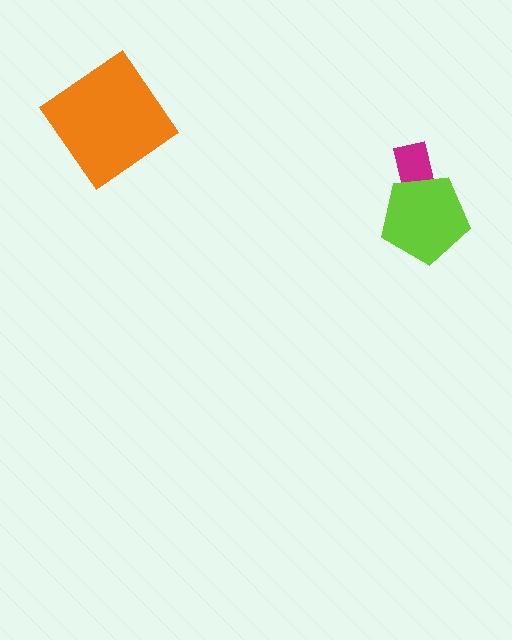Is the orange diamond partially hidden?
No, no other shape covers it.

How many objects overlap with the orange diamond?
0 objects overlap with the orange diamond.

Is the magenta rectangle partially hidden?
Yes, it is partially covered by another shape.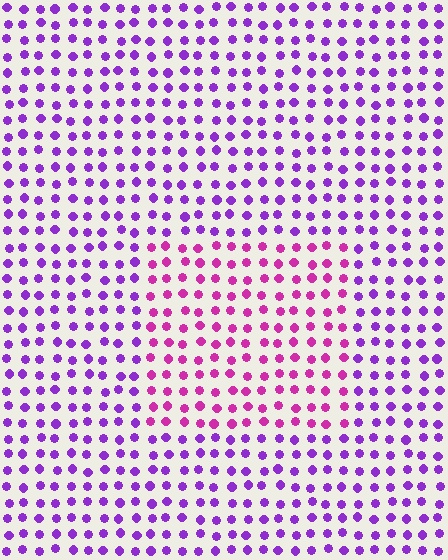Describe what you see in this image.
The image is filled with small purple elements in a uniform arrangement. A rectangle-shaped region is visible where the elements are tinted to a slightly different hue, forming a subtle color boundary.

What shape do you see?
I see a rectangle.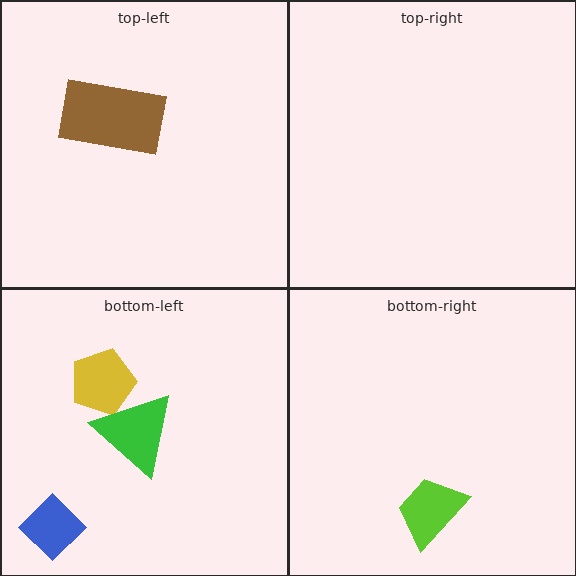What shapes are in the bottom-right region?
The lime trapezoid.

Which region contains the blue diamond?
The bottom-left region.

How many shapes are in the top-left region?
1.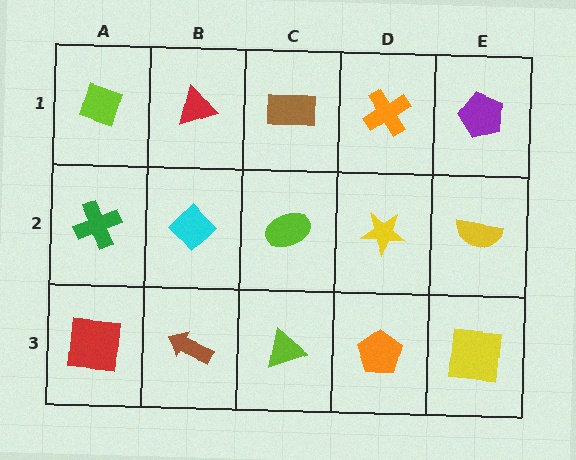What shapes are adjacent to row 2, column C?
A brown rectangle (row 1, column C), a lime triangle (row 3, column C), a cyan diamond (row 2, column B), a yellow star (row 2, column D).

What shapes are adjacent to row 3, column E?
A yellow semicircle (row 2, column E), an orange pentagon (row 3, column D).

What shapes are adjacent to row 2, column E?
A purple pentagon (row 1, column E), a yellow square (row 3, column E), a yellow star (row 2, column D).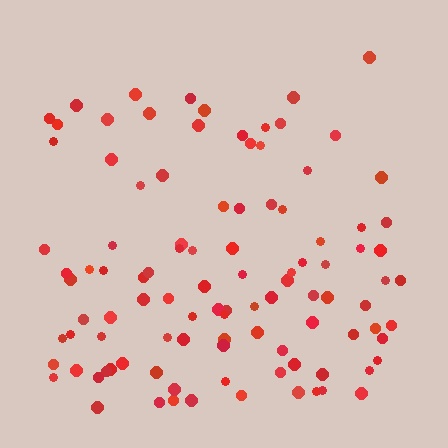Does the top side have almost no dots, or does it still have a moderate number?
Still a moderate number, just noticeably fewer than the bottom.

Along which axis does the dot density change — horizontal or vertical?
Vertical.